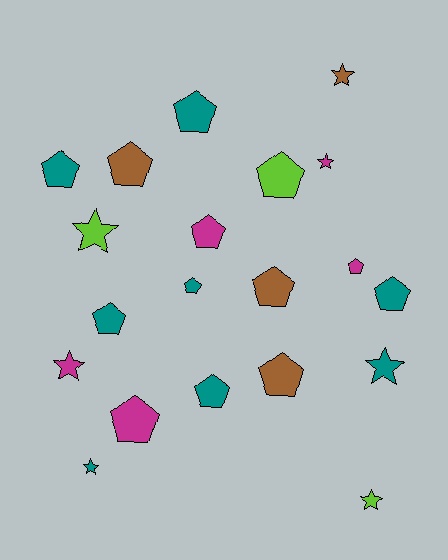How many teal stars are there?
There are 2 teal stars.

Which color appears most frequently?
Teal, with 8 objects.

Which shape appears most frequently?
Pentagon, with 13 objects.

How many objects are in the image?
There are 20 objects.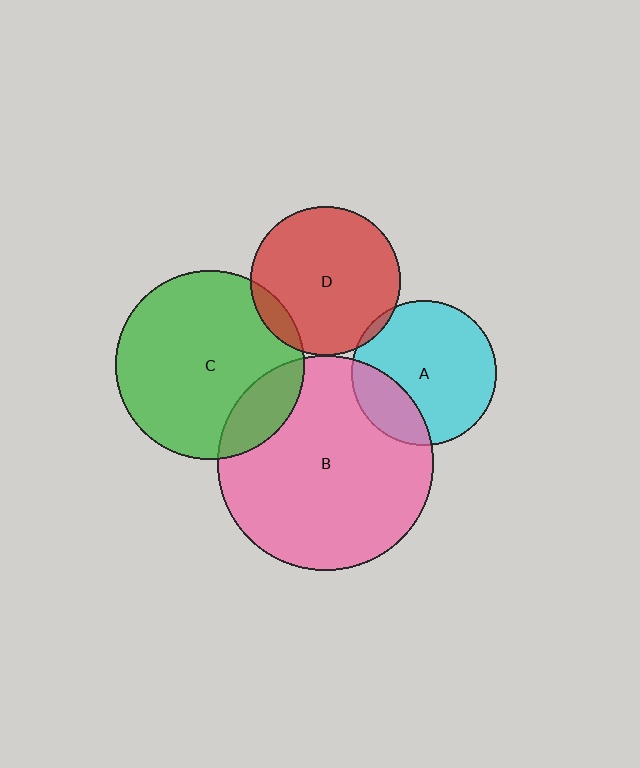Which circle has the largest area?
Circle B (pink).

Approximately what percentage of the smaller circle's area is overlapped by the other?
Approximately 25%.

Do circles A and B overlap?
Yes.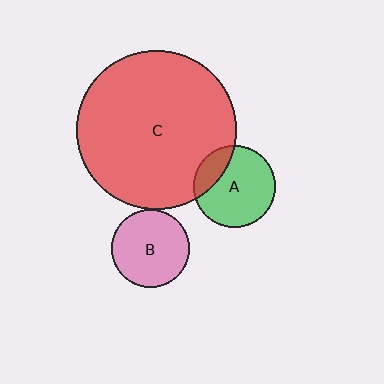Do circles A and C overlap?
Yes.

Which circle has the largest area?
Circle C (red).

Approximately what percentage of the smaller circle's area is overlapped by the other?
Approximately 20%.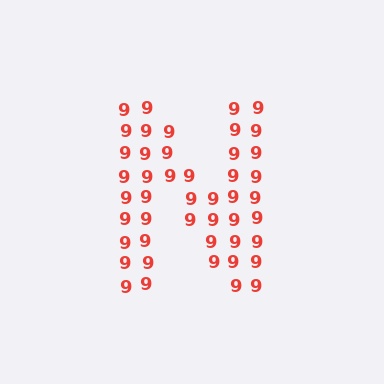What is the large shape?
The large shape is the letter N.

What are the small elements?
The small elements are digit 9's.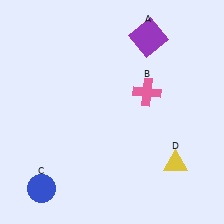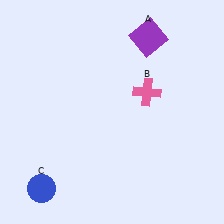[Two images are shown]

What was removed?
The yellow triangle (D) was removed in Image 2.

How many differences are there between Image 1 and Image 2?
There is 1 difference between the two images.